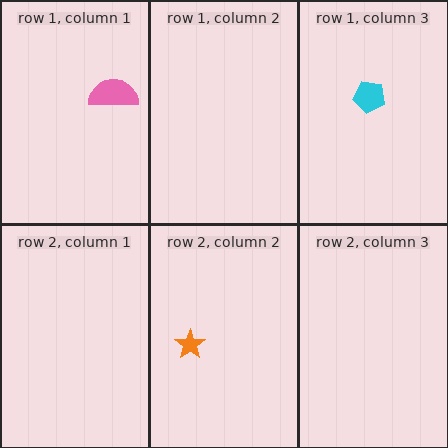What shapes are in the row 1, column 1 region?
The pink semicircle.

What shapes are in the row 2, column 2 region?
The orange star.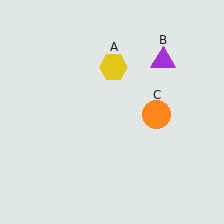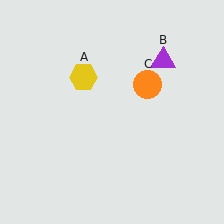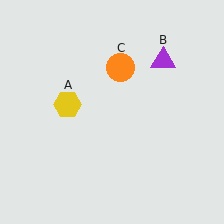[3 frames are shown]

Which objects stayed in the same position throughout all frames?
Purple triangle (object B) remained stationary.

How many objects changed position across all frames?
2 objects changed position: yellow hexagon (object A), orange circle (object C).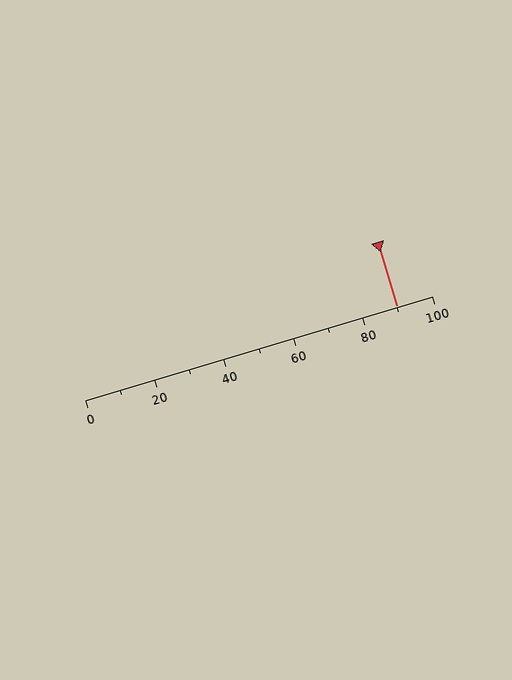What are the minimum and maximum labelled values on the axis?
The axis runs from 0 to 100.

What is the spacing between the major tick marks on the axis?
The major ticks are spaced 20 apart.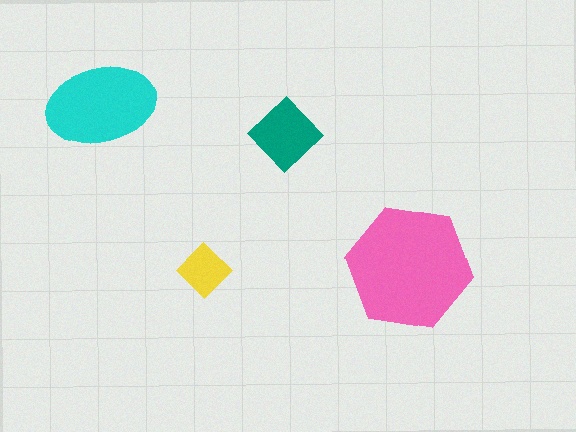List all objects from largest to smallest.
The pink hexagon, the cyan ellipse, the teal diamond, the yellow diamond.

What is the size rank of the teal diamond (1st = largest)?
3rd.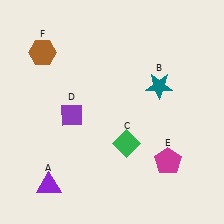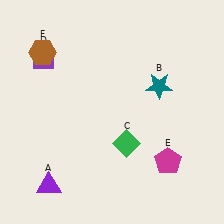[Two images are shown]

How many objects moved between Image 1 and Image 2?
1 object moved between the two images.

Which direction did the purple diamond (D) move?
The purple diamond (D) moved up.